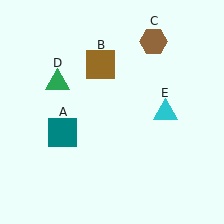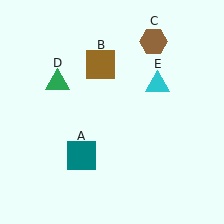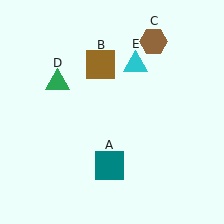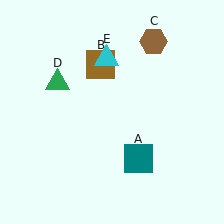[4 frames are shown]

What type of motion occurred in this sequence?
The teal square (object A), cyan triangle (object E) rotated counterclockwise around the center of the scene.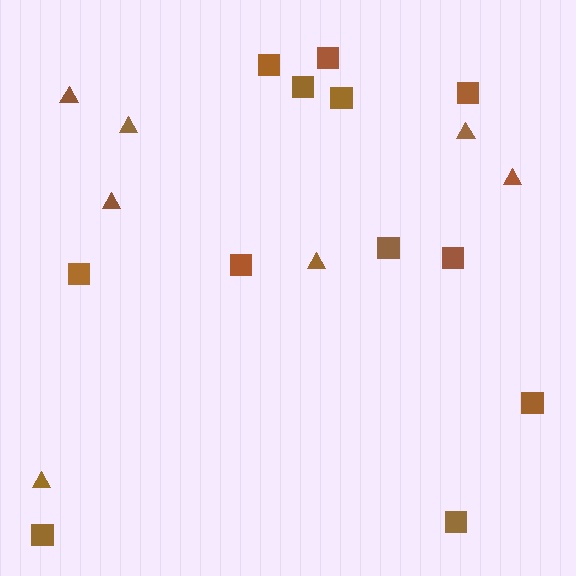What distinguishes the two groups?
There are 2 groups: one group of squares (12) and one group of triangles (7).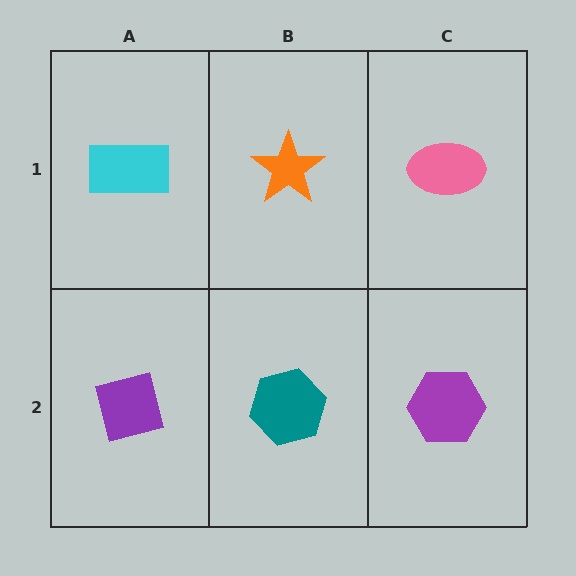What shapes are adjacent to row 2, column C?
A pink ellipse (row 1, column C), a teal hexagon (row 2, column B).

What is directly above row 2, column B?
An orange star.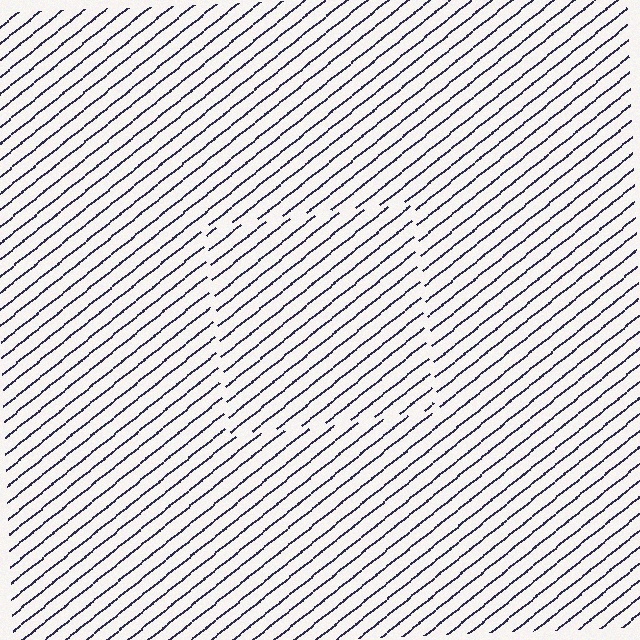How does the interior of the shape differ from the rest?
The interior of the shape contains the same grating, shifted by half a period — the contour is defined by the phase discontinuity where line-ends from the inner and outer gratings abut.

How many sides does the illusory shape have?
4 sides — the line-ends trace a square.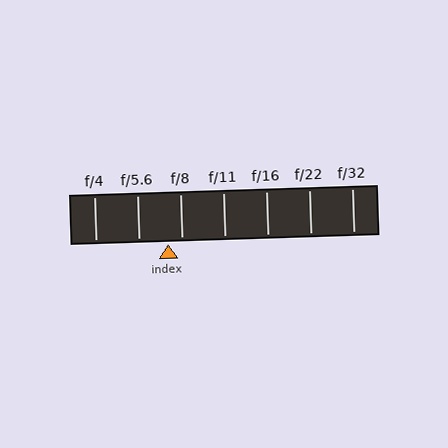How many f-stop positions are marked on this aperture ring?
There are 7 f-stop positions marked.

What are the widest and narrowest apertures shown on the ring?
The widest aperture shown is f/4 and the narrowest is f/32.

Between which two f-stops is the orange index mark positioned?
The index mark is between f/5.6 and f/8.